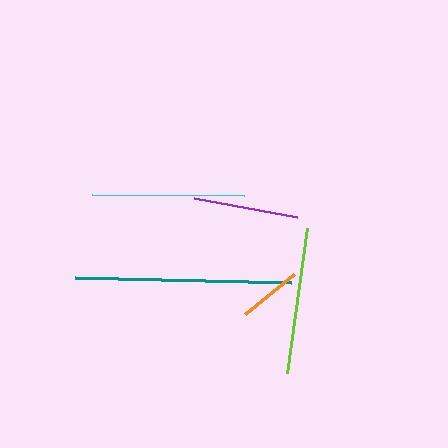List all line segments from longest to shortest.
From longest to shortest: teal, cyan, lime, purple, orange.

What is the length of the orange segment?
The orange segment is approximately 63 pixels long.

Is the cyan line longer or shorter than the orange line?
The cyan line is longer than the orange line.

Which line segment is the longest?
The teal line is the longest at approximately 216 pixels.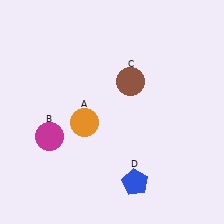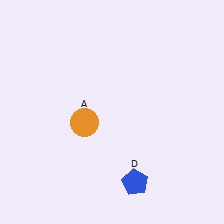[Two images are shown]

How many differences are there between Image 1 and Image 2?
There are 2 differences between the two images.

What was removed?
The brown circle (C), the magenta circle (B) were removed in Image 2.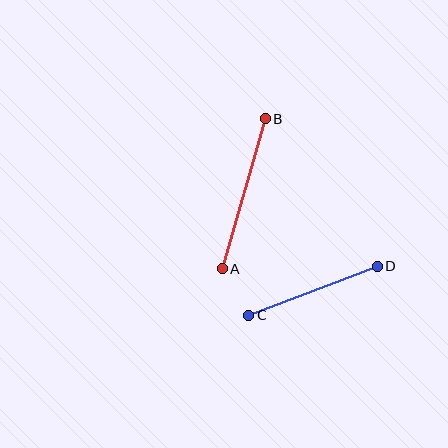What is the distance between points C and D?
The distance is approximately 137 pixels.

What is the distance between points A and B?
The distance is approximately 156 pixels.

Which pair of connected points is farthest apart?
Points A and B are farthest apart.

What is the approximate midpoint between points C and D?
The midpoint is at approximately (313, 291) pixels.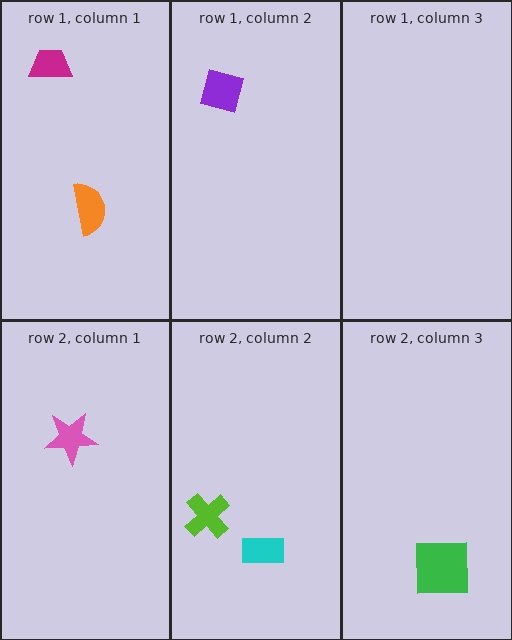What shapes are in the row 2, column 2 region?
The lime cross, the cyan rectangle.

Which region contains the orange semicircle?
The row 1, column 1 region.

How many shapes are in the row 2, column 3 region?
1.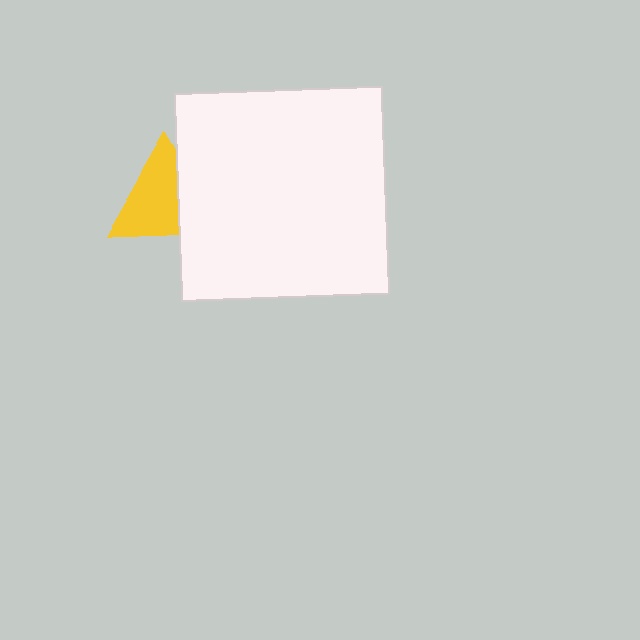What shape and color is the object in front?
The object in front is a white square.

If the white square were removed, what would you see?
You would see the complete yellow triangle.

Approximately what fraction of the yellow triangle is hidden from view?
Roughly 33% of the yellow triangle is hidden behind the white square.